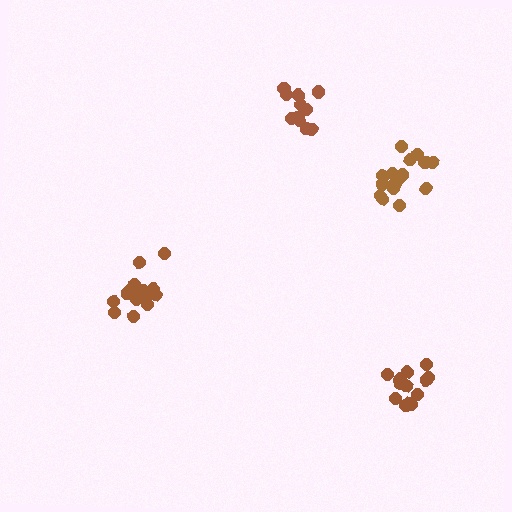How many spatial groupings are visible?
There are 4 spatial groupings.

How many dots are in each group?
Group 1: 13 dots, Group 2: 14 dots, Group 3: 16 dots, Group 4: 16 dots (59 total).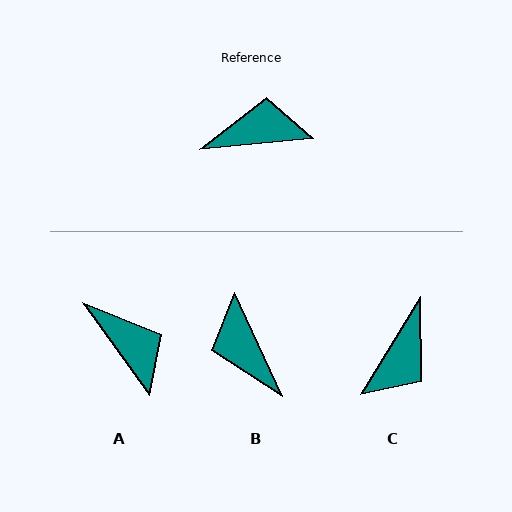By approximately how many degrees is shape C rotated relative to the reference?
Approximately 127 degrees clockwise.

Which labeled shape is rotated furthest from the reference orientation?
C, about 127 degrees away.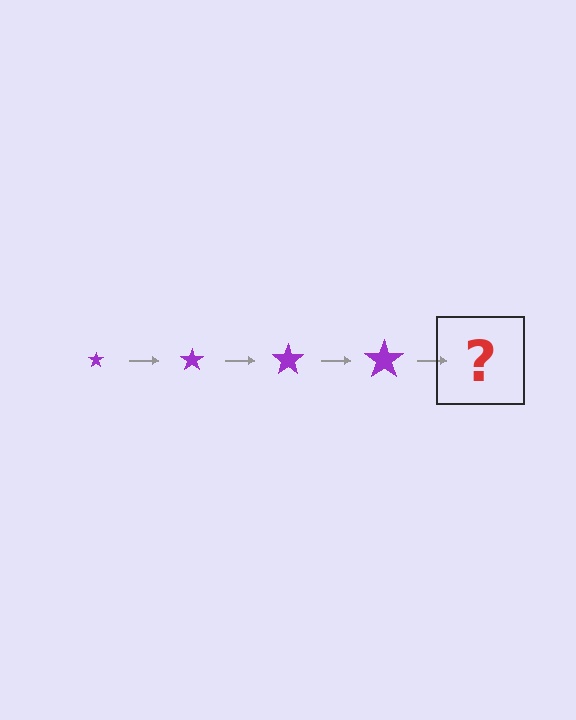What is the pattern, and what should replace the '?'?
The pattern is that the star gets progressively larger each step. The '?' should be a purple star, larger than the previous one.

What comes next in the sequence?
The next element should be a purple star, larger than the previous one.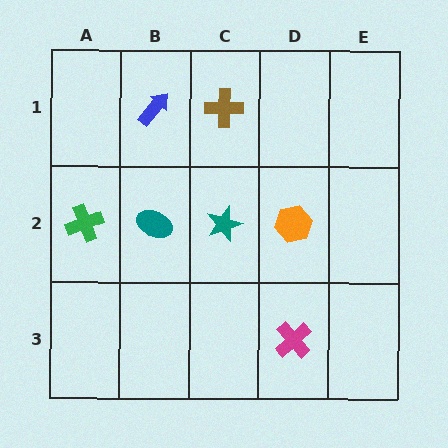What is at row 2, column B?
A teal ellipse.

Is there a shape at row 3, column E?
No, that cell is empty.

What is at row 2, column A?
A green cross.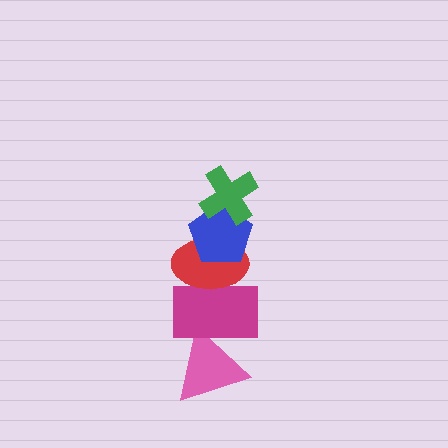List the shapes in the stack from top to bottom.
From top to bottom: the green cross, the blue pentagon, the red ellipse, the magenta rectangle, the pink triangle.